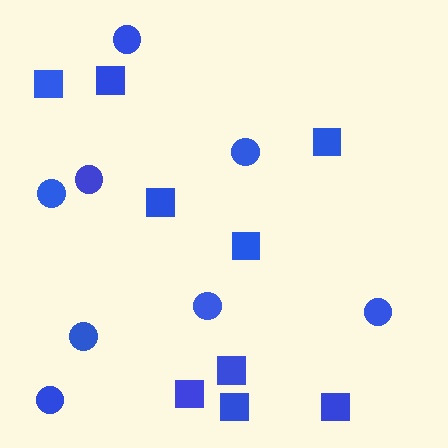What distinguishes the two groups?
There are 2 groups: one group of circles (8) and one group of squares (9).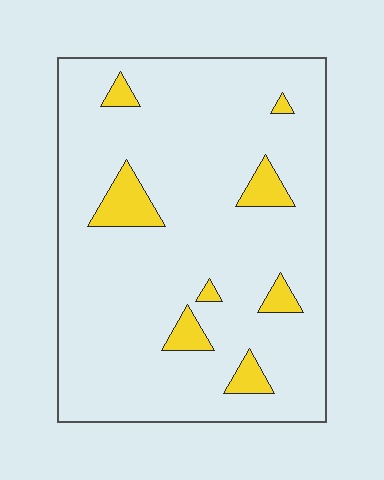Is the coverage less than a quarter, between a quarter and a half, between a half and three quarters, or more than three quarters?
Less than a quarter.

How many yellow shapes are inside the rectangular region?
8.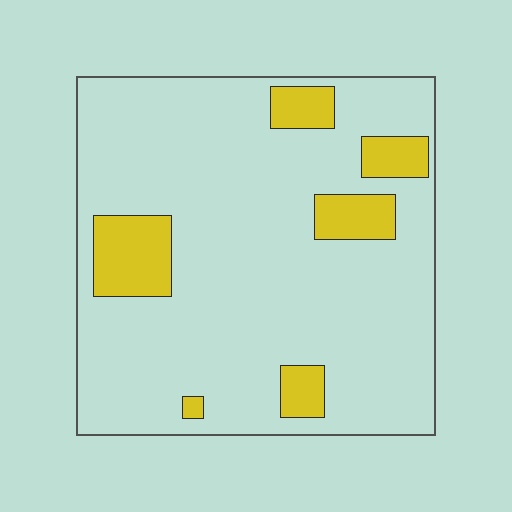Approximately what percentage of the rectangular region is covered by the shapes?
Approximately 15%.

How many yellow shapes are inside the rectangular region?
6.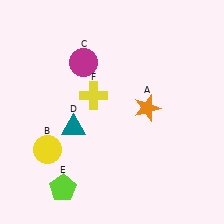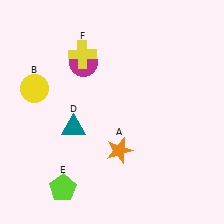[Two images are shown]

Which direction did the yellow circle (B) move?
The yellow circle (B) moved up.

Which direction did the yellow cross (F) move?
The yellow cross (F) moved up.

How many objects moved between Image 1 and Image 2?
3 objects moved between the two images.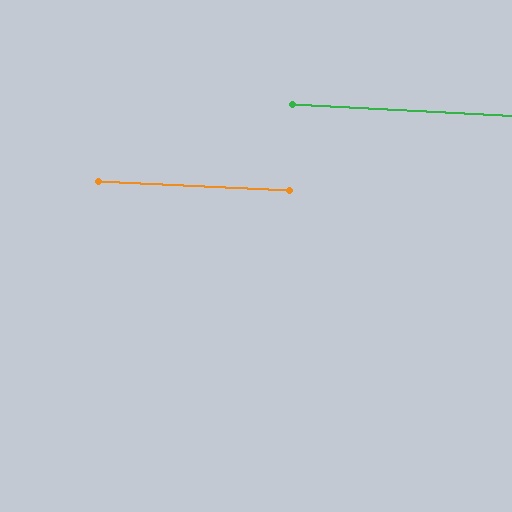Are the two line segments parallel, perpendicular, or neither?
Parallel — their directions differ by only 0.0°.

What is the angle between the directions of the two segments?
Approximately 0 degrees.